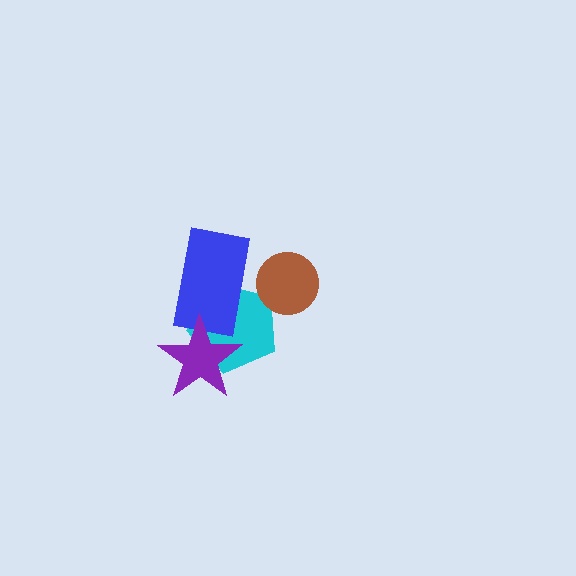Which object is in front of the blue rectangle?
The purple star is in front of the blue rectangle.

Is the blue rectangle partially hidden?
Yes, it is partially covered by another shape.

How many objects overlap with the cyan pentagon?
3 objects overlap with the cyan pentagon.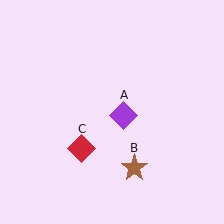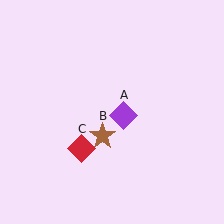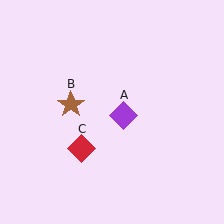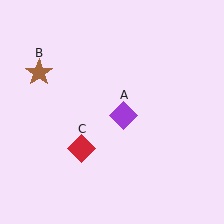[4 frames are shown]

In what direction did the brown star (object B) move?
The brown star (object B) moved up and to the left.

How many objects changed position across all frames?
1 object changed position: brown star (object B).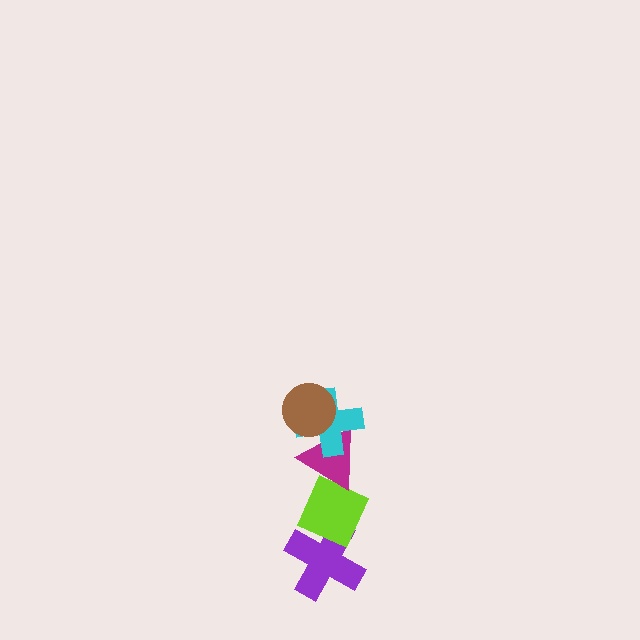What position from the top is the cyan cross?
The cyan cross is 2nd from the top.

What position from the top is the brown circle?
The brown circle is 1st from the top.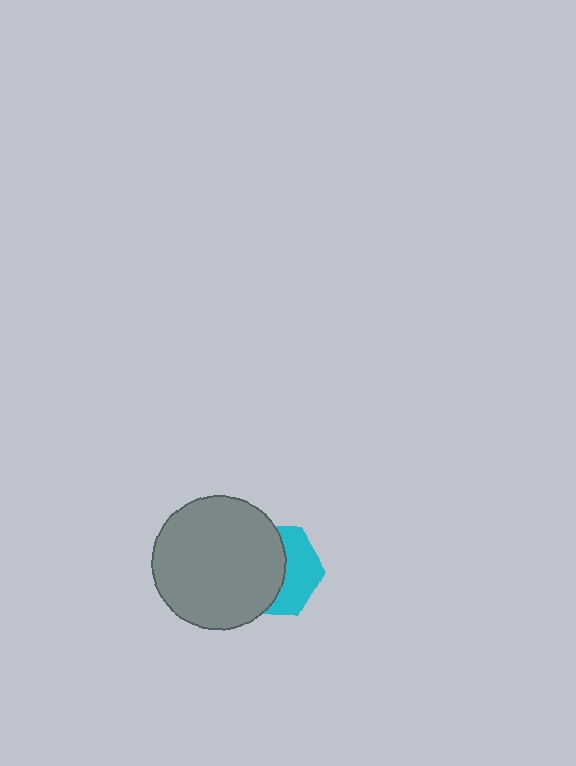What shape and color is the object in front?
The object in front is a gray circle.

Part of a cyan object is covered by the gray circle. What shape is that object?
It is a hexagon.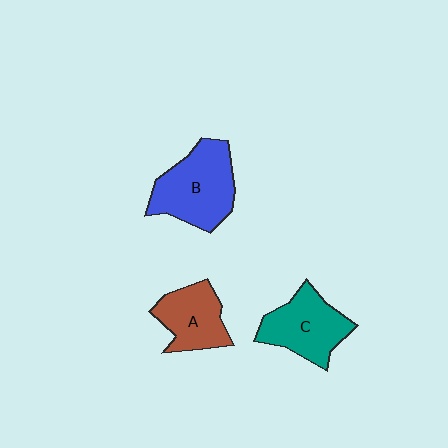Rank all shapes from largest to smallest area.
From largest to smallest: B (blue), C (teal), A (brown).